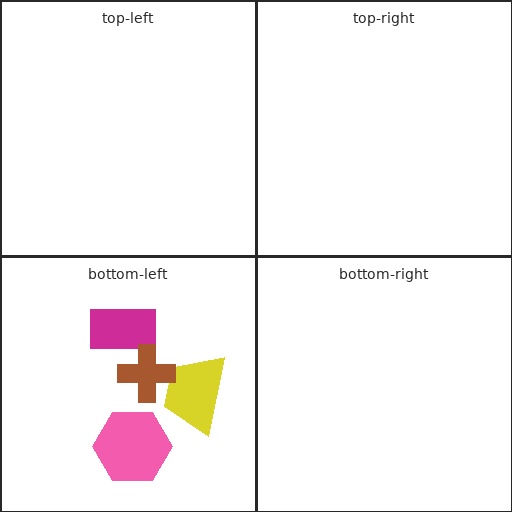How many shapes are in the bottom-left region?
4.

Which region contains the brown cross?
The bottom-left region.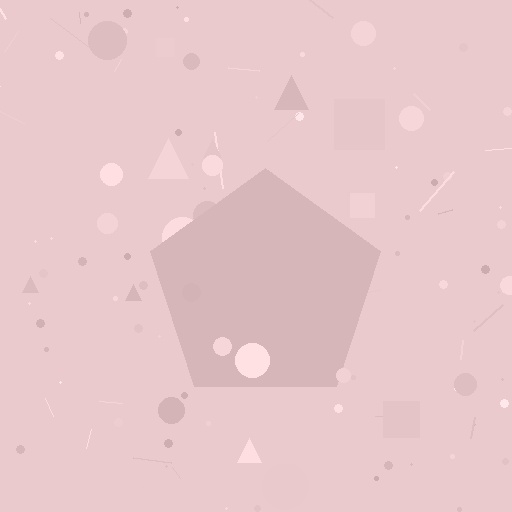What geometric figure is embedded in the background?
A pentagon is embedded in the background.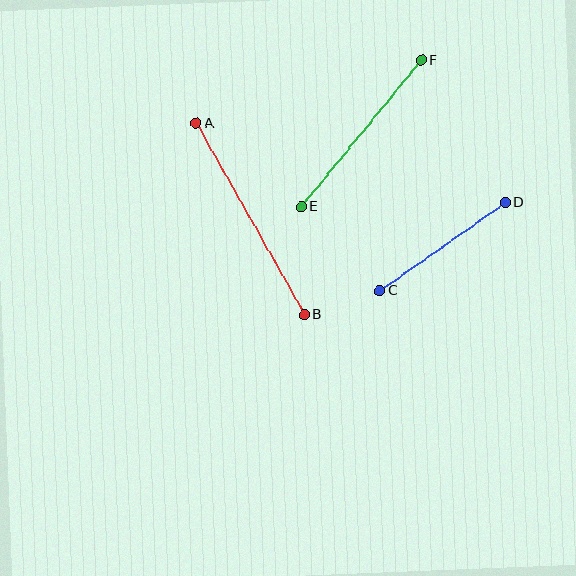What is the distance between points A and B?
The distance is approximately 220 pixels.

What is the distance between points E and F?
The distance is approximately 189 pixels.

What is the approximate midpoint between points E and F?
The midpoint is at approximately (361, 133) pixels.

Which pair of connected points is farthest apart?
Points A and B are farthest apart.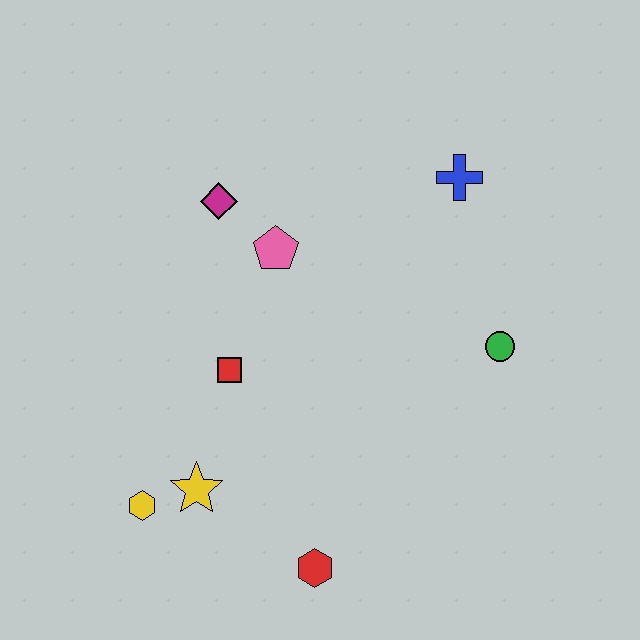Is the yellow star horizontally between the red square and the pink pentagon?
No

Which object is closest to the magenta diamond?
The pink pentagon is closest to the magenta diamond.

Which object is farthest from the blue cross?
The yellow hexagon is farthest from the blue cross.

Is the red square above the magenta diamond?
No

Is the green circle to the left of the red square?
No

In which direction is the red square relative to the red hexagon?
The red square is above the red hexagon.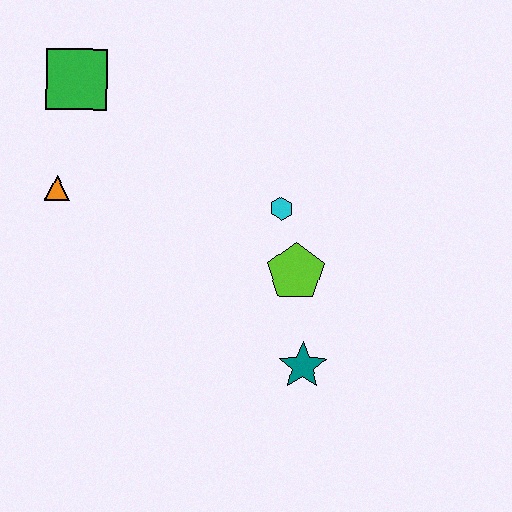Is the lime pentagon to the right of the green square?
Yes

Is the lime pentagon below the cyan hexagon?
Yes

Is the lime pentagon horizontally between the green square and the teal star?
Yes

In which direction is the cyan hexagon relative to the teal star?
The cyan hexagon is above the teal star.